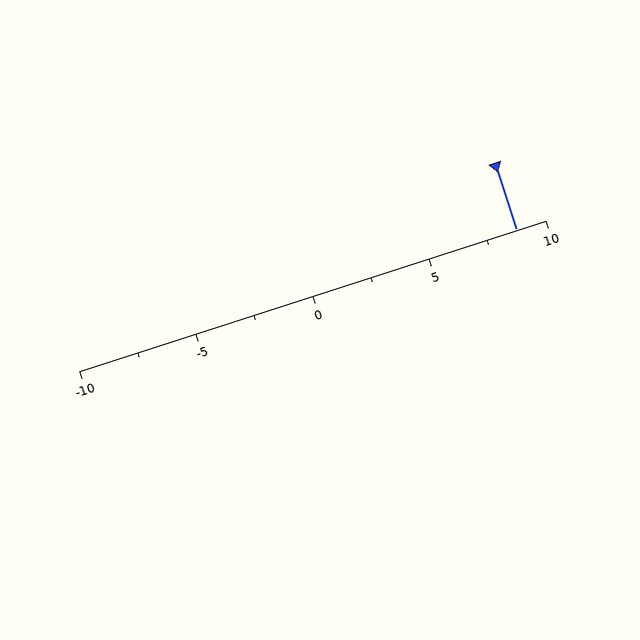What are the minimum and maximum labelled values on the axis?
The axis runs from -10 to 10.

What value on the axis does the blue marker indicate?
The marker indicates approximately 8.8.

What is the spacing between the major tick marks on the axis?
The major ticks are spaced 5 apart.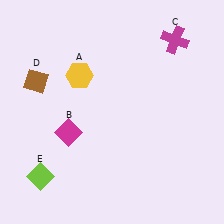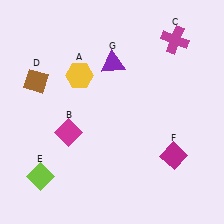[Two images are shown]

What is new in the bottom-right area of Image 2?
A magenta diamond (F) was added in the bottom-right area of Image 2.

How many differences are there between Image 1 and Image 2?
There are 2 differences between the two images.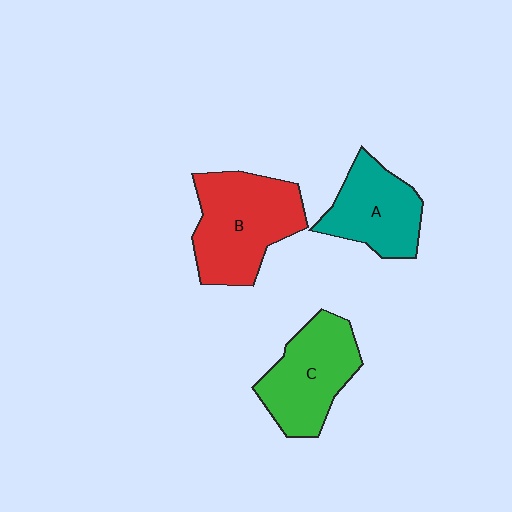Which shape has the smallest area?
Shape A (teal).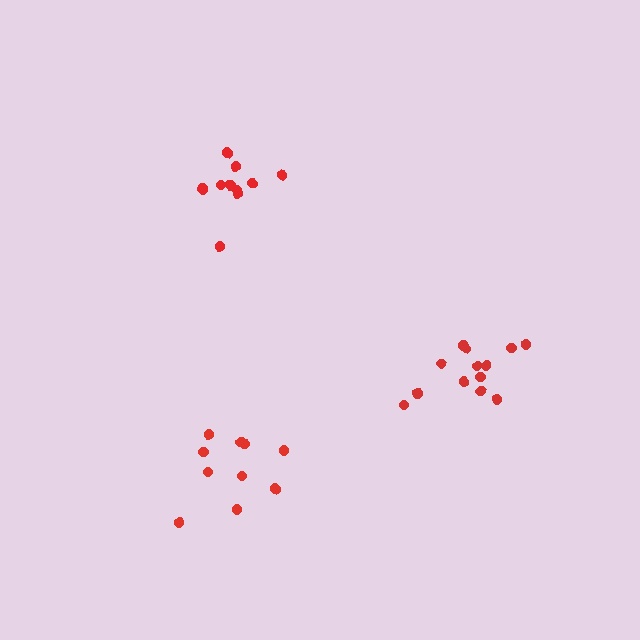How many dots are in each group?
Group 1: 13 dots, Group 2: 11 dots, Group 3: 10 dots (34 total).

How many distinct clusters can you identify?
There are 3 distinct clusters.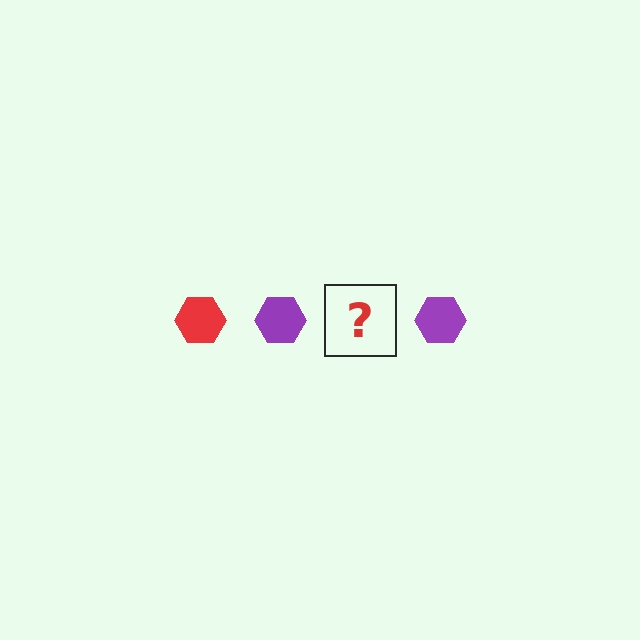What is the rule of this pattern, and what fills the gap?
The rule is that the pattern cycles through red, purple hexagons. The gap should be filled with a red hexagon.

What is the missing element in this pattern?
The missing element is a red hexagon.